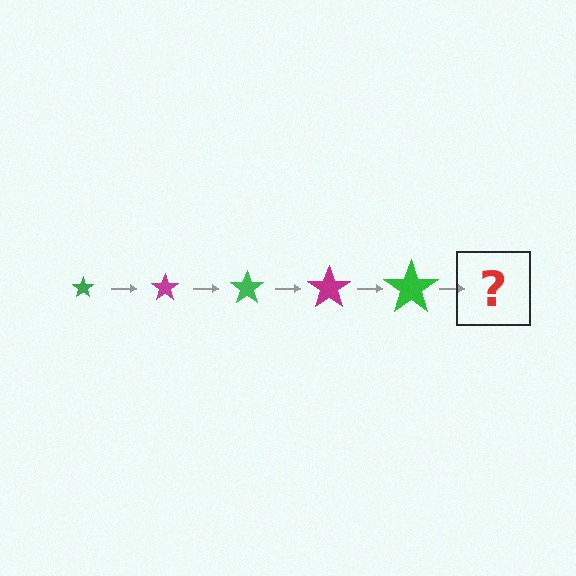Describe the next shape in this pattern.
It should be a magenta star, larger than the previous one.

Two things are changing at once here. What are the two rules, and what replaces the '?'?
The two rules are that the star grows larger each step and the color cycles through green and magenta. The '?' should be a magenta star, larger than the previous one.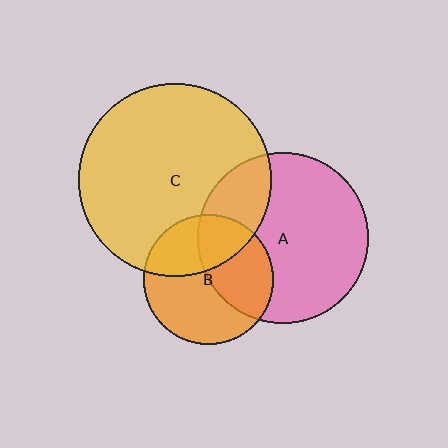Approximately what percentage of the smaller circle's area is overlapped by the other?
Approximately 40%.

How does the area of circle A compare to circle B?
Approximately 1.7 times.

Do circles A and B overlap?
Yes.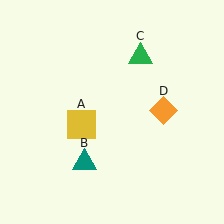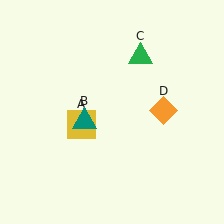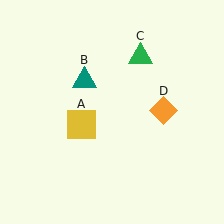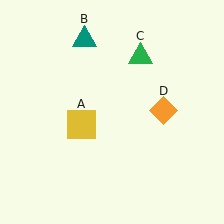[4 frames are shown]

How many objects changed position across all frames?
1 object changed position: teal triangle (object B).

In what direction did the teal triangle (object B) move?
The teal triangle (object B) moved up.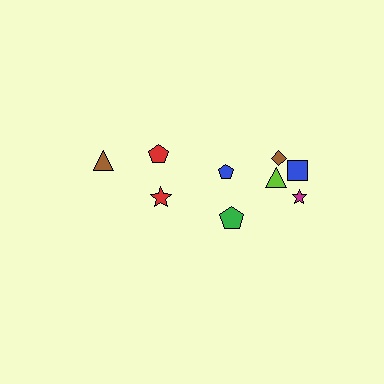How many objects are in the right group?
There are 6 objects.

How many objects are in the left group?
There are 3 objects.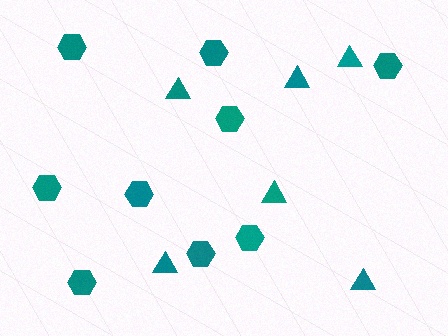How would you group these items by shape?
There are 2 groups: one group of hexagons (9) and one group of triangles (6).